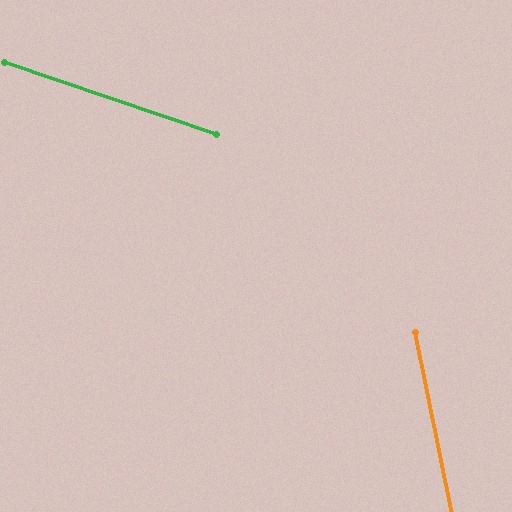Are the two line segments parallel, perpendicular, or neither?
Neither parallel nor perpendicular — they differ by about 60°.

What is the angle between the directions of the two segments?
Approximately 60 degrees.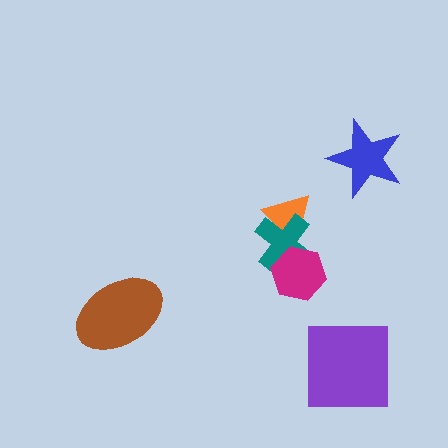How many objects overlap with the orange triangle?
1 object overlaps with the orange triangle.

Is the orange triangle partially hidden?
Yes, it is partially covered by another shape.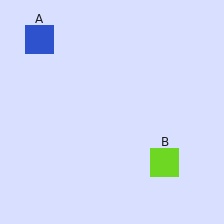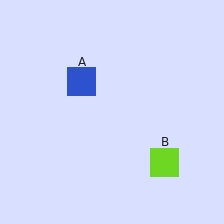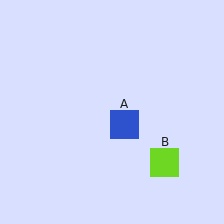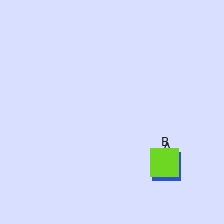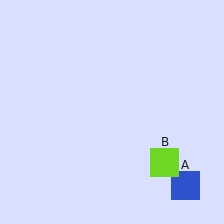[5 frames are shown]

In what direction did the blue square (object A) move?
The blue square (object A) moved down and to the right.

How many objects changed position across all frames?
1 object changed position: blue square (object A).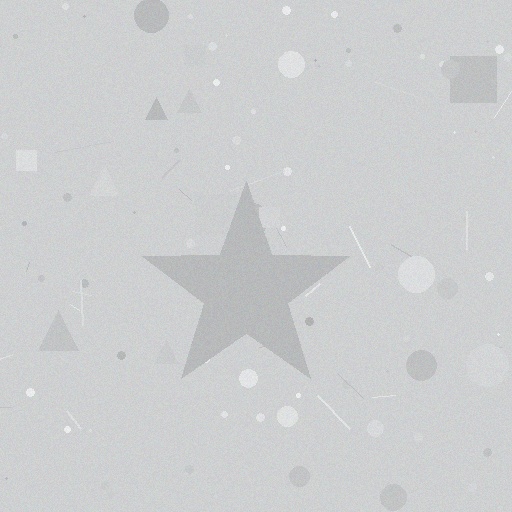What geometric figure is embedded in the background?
A star is embedded in the background.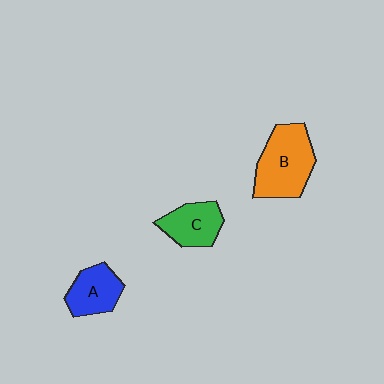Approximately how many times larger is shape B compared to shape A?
Approximately 1.6 times.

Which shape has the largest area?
Shape B (orange).